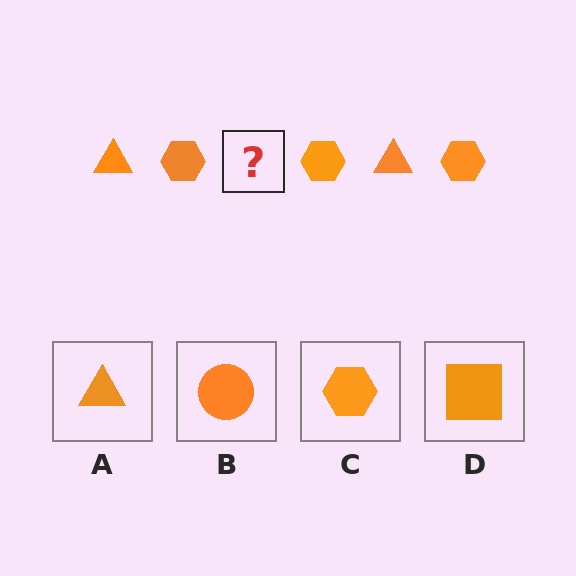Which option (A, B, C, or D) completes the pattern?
A.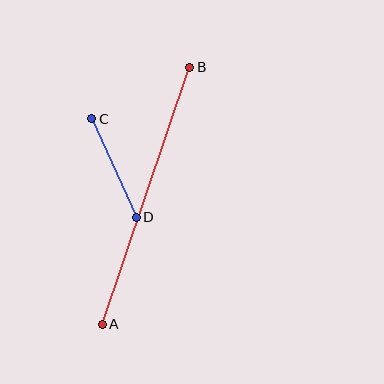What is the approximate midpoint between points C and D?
The midpoint is at approximately (114, 168) pixels.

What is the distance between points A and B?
The distance is approximately 272 pixels.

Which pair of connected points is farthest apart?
Points A and B are farthest apart.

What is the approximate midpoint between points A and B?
The midpoint is at approximately (146, 196) pixels.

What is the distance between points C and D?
The distance is approximately 108 pixels.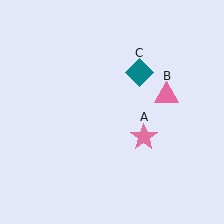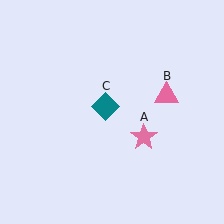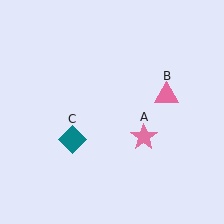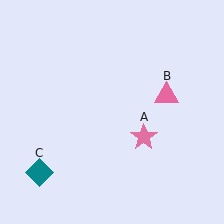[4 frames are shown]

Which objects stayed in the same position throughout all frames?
Pink star (object A) and pink triangle (object B) remained stationary.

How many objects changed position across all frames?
1 object changed position: teal diamond (object C).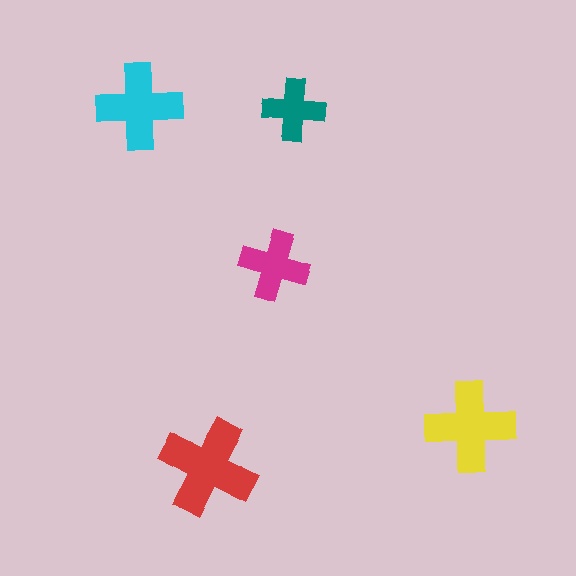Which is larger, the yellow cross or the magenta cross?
The yellow one.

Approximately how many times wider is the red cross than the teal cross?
About 1.5 times wider.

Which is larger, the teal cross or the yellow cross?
The yellow one.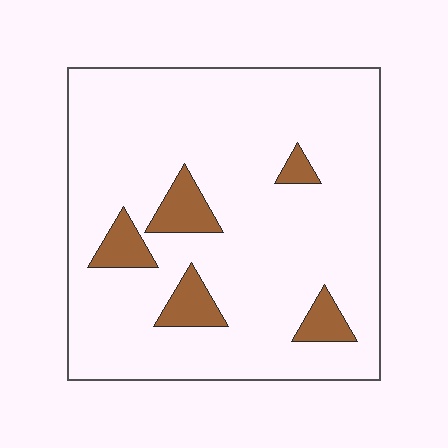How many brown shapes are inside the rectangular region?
5.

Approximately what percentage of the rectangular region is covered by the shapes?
Approximately 10%.